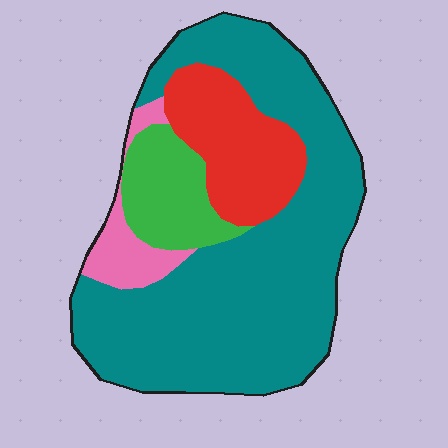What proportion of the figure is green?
Green takes up about one eighth (1/8) of the figure.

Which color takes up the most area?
Teal, at roughly 65%.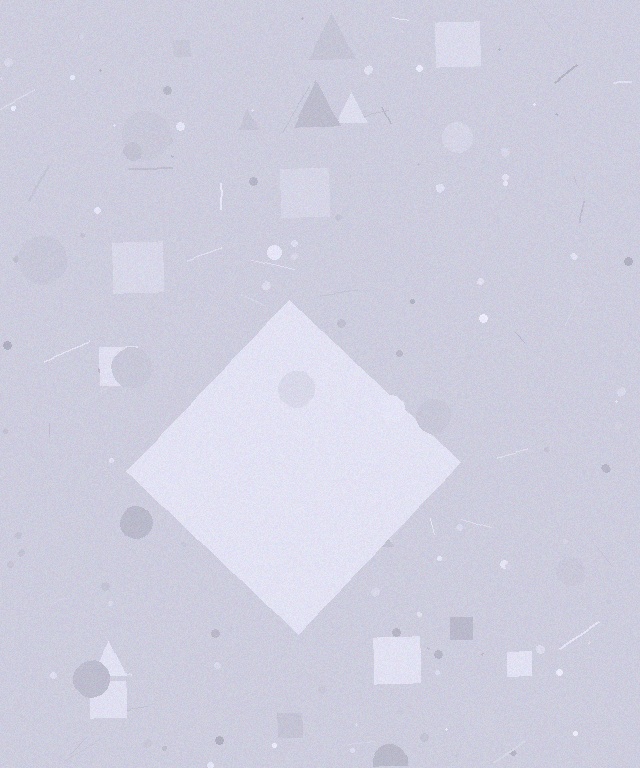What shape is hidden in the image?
A diamond is hidden in the image.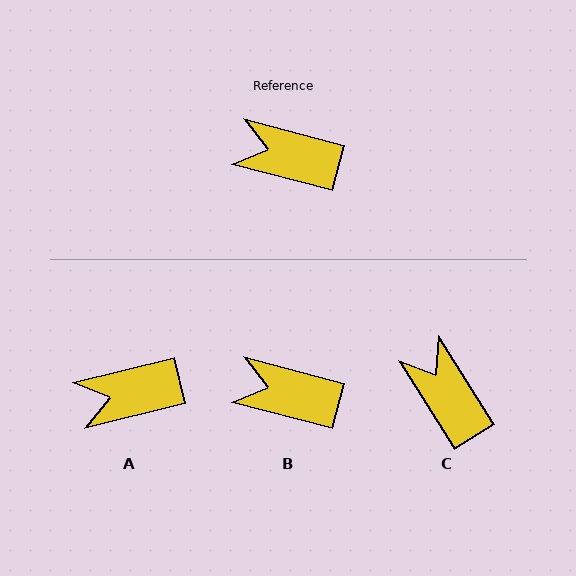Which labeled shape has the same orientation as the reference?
B.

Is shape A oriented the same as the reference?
No, it is off by about 28 degrees.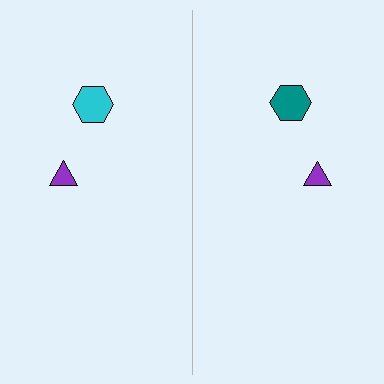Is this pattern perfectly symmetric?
No, the pattern is not perfectly symmetric. The teal hexagon on the right side breaks the symmetry — its mirror counterpart is cyan.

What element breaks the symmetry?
The teal hexagon on the right side breaks the symmetry — its mirror counterpart is cyan.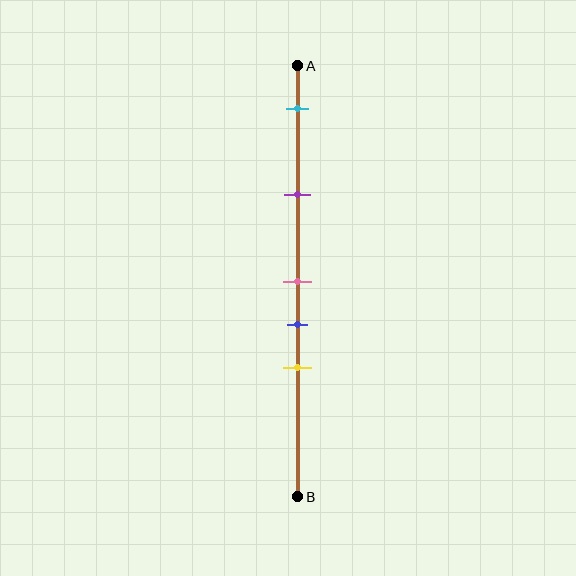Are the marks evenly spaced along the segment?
No, the marks are not evenly spaced.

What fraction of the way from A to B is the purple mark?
The purple mark is approximately 30% (0.3) of the way from A to B.